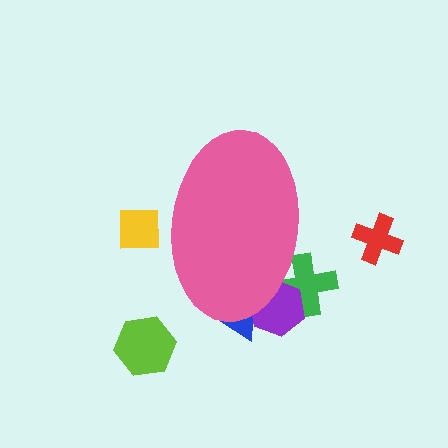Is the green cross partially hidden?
Yes, the green cross is partially hidden behind the pink ellipse.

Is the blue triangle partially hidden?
Yes, the blue triangle is partially hidden behind the pink ellipse.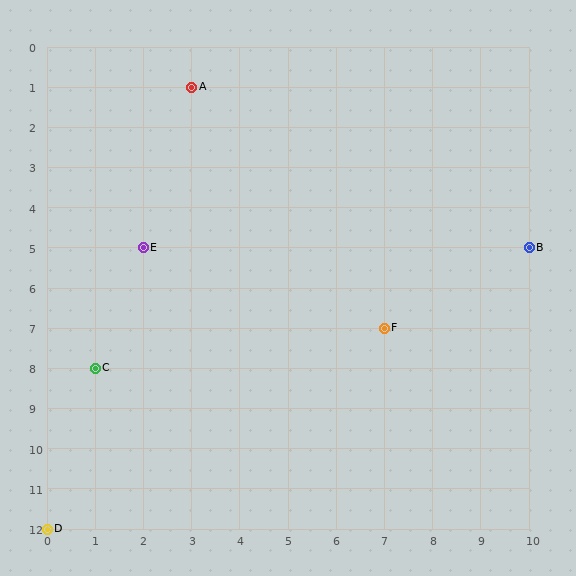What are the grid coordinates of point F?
Point F is at grid coordinates (7, 7).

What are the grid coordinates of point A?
Point A is at grid coordinates (3, 1).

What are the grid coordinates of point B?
Point B is at grid coordinates (10, 5).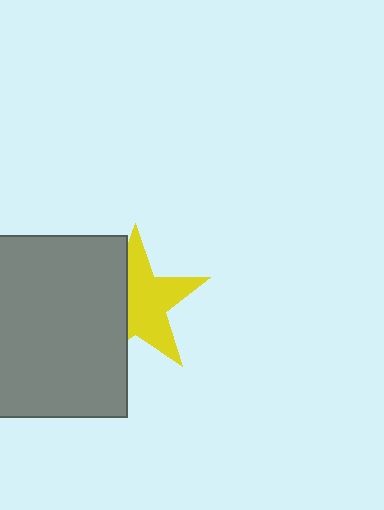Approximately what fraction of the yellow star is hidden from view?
Roughly 39% of the yellow star is hidden behind the gray square.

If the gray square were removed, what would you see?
You would see the complete yellow star.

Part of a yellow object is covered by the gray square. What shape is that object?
It is a star.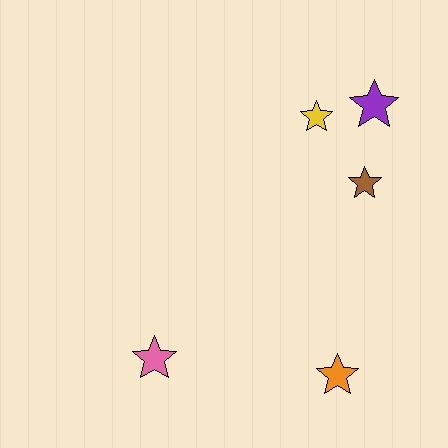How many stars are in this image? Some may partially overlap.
There are 5 stars.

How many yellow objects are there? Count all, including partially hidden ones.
There is 1 yellow object.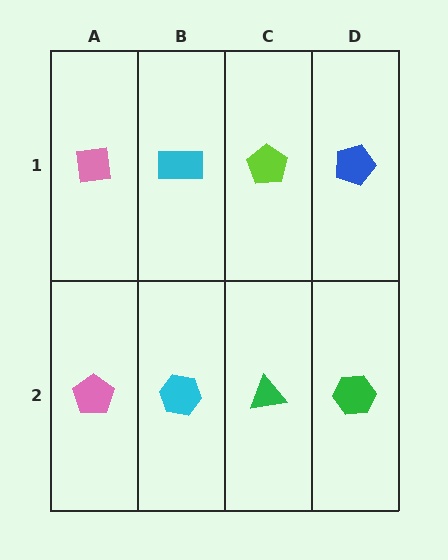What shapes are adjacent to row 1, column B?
A cyan hexagon (row 2, column B), a pink square (row 1, column A), a lime pentagon (row 1, column C).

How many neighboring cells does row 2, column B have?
3.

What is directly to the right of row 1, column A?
A cyan rectangle.